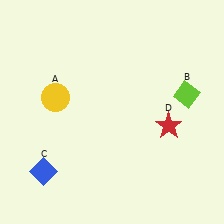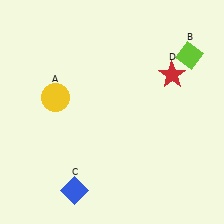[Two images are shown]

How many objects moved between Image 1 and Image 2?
3 objects moved between the two images.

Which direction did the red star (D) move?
The red star (D) moved up.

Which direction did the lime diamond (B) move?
The lime diamond (B) moved up.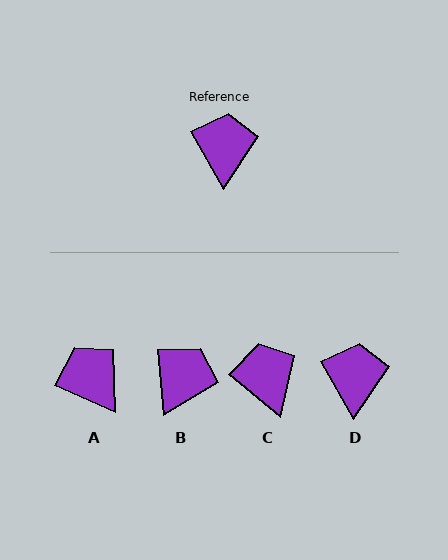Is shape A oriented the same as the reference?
No, it is off by about 36 degrees.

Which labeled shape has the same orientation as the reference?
D.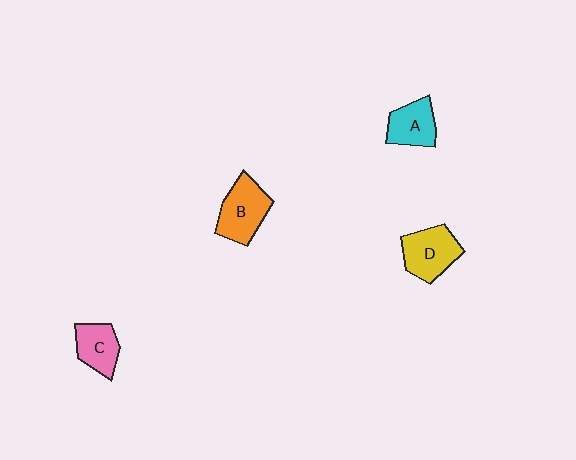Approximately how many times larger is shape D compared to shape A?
Approximately 1.3 times.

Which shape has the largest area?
Shape B (orange).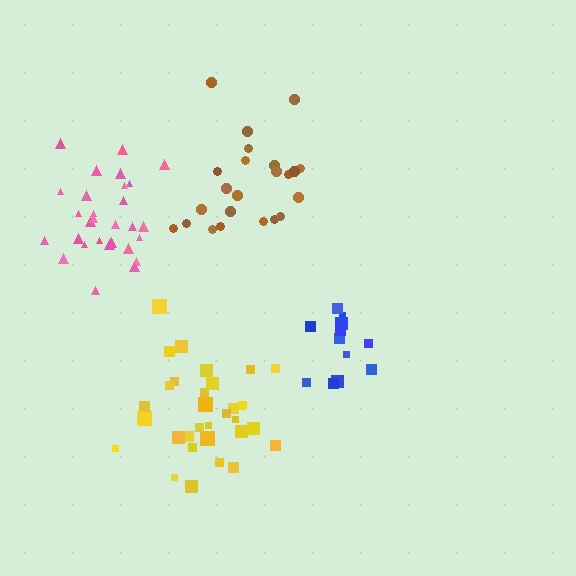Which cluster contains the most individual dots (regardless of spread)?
Yellow (32).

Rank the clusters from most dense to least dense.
blue, pink, yellow, brown.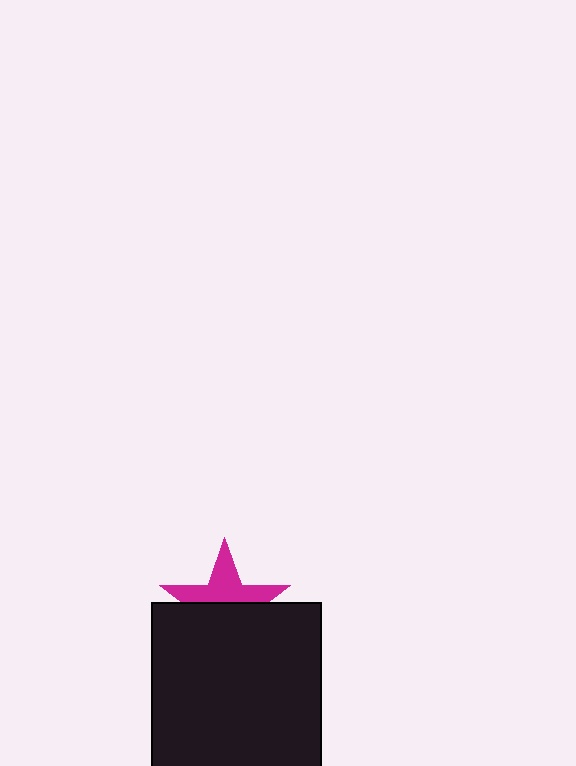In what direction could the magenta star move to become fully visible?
The magenta star could move up. That would shift it out from behind the black rectangle entirely.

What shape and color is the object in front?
The object in front is a black rectangle.